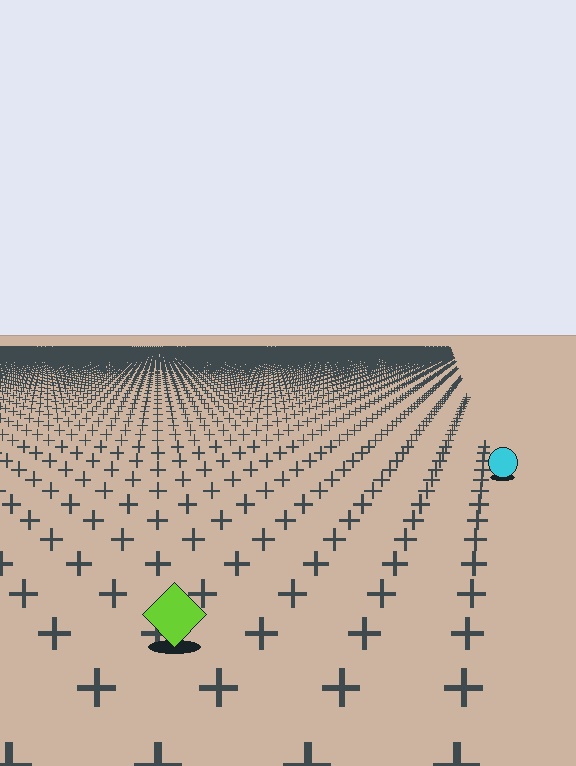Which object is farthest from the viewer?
The cyan circle is farthest from the viewer. It appears smaller and the ground texture around it is denser.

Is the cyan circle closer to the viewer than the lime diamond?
No. The lime diamond is closer — you can tell from the texture gradient: the ground texture is coarser near it.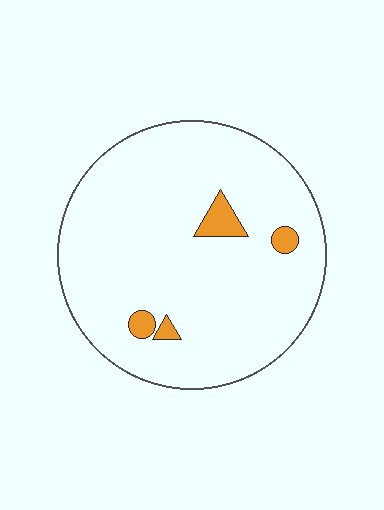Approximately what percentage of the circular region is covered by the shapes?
Approximately 5%.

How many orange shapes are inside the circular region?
4.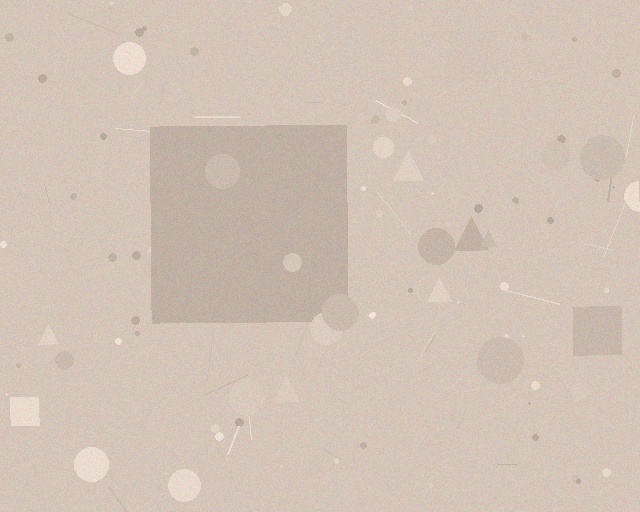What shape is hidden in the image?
A square is hidden in the image.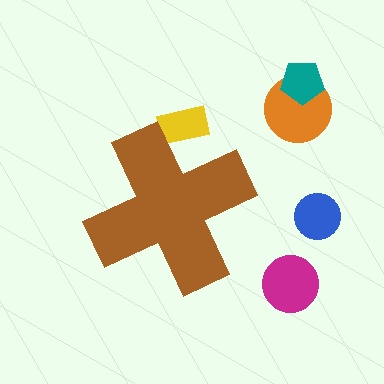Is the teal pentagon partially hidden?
No, the teal pentagon is fully visible.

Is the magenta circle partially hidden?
No, the magenta circle is fully visible.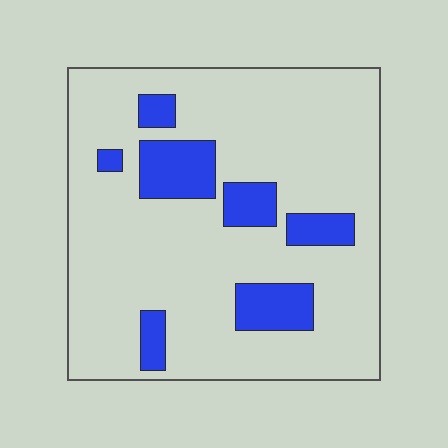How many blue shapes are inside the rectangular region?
7.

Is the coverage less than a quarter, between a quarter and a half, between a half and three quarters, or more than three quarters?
Less than a quarter.